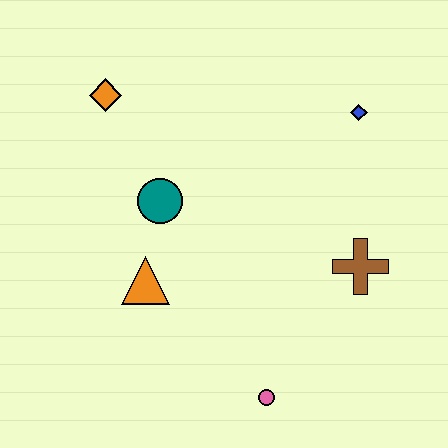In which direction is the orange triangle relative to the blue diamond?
The orange triangle is to the left of the blue diamond.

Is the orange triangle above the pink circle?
Yes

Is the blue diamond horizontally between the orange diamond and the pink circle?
No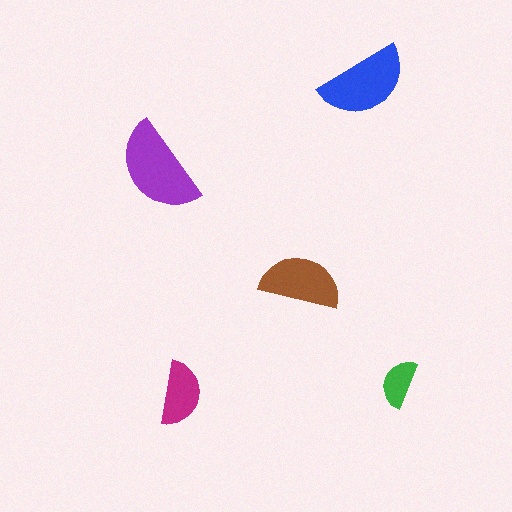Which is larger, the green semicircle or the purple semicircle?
The purple one.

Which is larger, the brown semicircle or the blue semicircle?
The blue one.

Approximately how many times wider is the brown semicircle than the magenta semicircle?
About 1.5 times wider.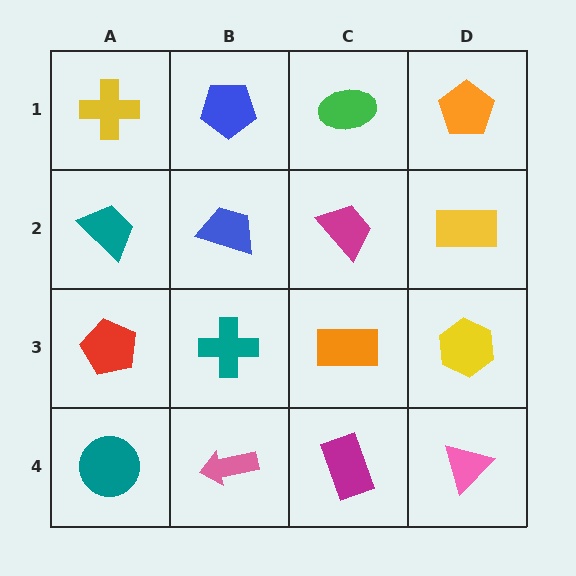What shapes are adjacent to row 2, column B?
A blue pentagon (row 1, column B), a teal cross (row 3, column B), a teal trapezoid (row 2, column A), a magenta trapezoid (row 2, column C).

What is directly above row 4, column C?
An orange rectangle.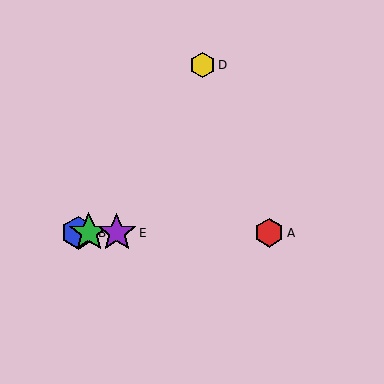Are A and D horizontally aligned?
No, A is at y≈233 and D is at y≈65.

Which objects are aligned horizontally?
Objects A, B, C, E are aligned horizontally.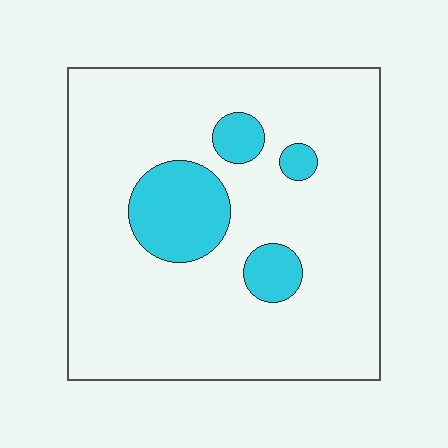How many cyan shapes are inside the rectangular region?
4.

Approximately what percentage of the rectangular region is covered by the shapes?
Approximately 15%.